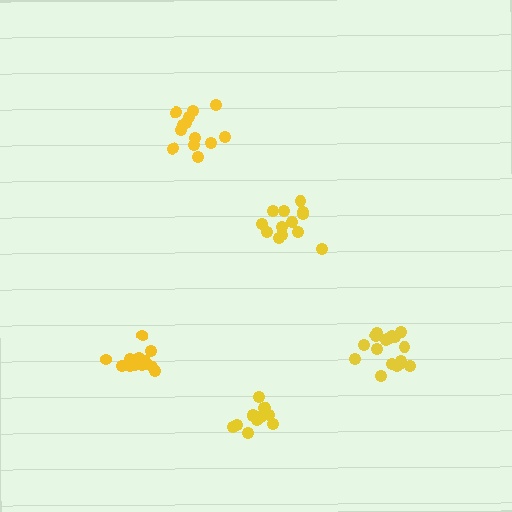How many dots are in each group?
Group 1: 14 dots, Group 2: 13 dots, Group 3: 13 dots, Group 4: 17 dots, Group 5: 13 dots (70 total).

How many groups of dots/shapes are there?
There are 5 groups.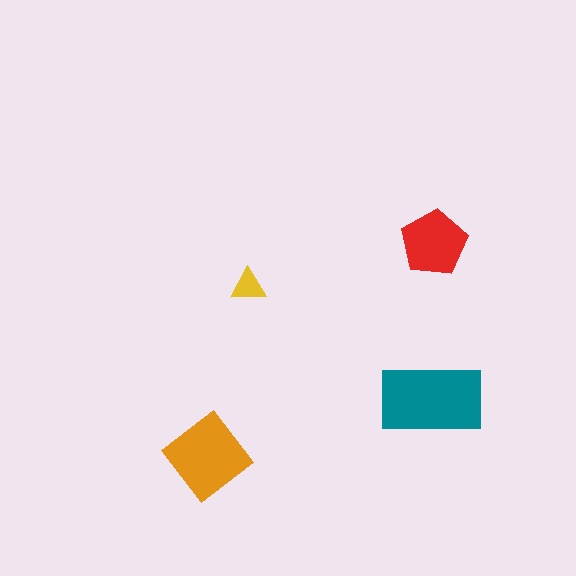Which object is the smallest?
The yellow triangle.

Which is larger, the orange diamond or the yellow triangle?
The orange diamond.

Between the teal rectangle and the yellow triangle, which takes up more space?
The teal rectangle.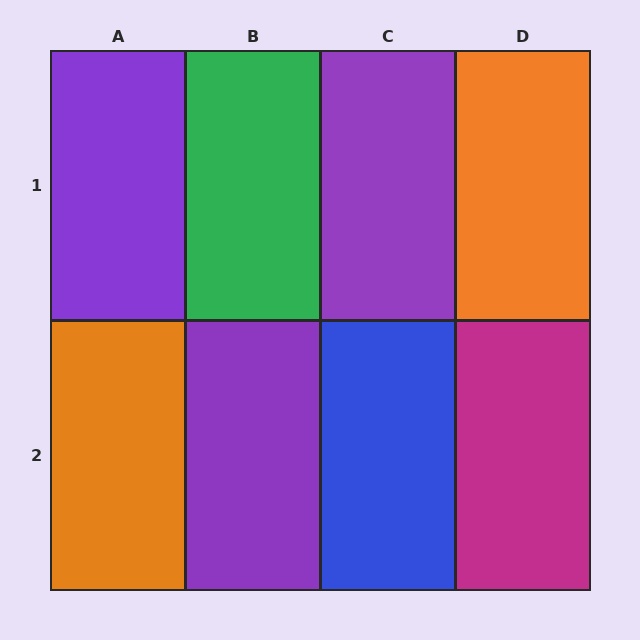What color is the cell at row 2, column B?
Purple.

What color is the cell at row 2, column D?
Magenta.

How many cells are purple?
3 cells are purple.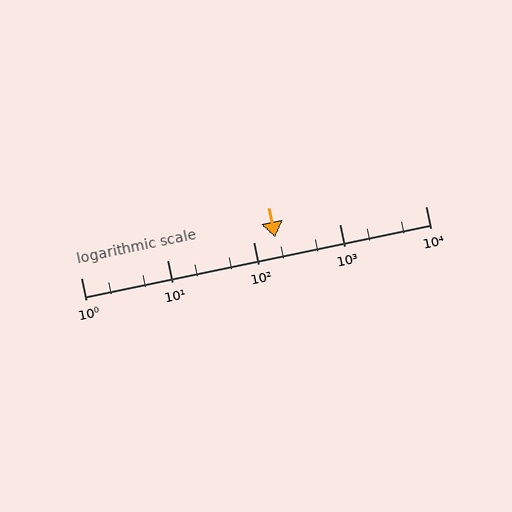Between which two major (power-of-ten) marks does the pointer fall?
The pointer is between 100 and 1000.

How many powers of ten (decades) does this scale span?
The scale spans 4 decades, from 1 to 10000.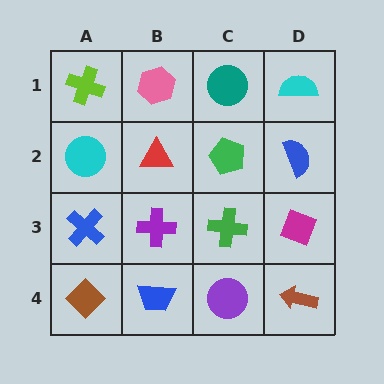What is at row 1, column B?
A pink hexagon.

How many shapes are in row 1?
4 shapes.